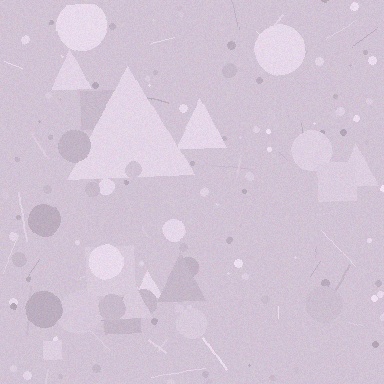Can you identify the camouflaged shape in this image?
The camouflaged shape is a triangle.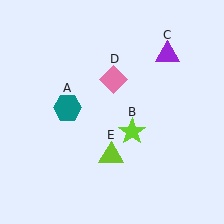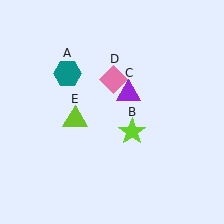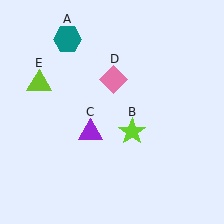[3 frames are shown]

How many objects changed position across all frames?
3 objects changed position: teal hexagon (object A), purple triangle (object C), lime triangle (object E).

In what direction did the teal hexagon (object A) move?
The teal hexagon (object A) moved up.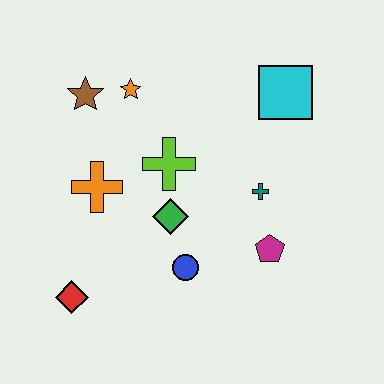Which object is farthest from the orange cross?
The cyan square is farthest from the orange cross.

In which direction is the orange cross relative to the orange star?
The orange cross is below the orange star.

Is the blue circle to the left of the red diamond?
No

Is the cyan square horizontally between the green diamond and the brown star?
No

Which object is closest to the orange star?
The brown star is closest to the orange star.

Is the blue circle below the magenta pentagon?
Yes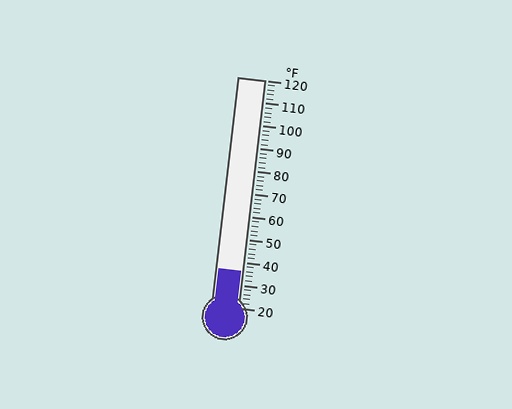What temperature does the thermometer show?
The thermometer shows approximately 36°F.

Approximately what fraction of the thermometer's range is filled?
The thermometer is filled to approximately 15% of its range.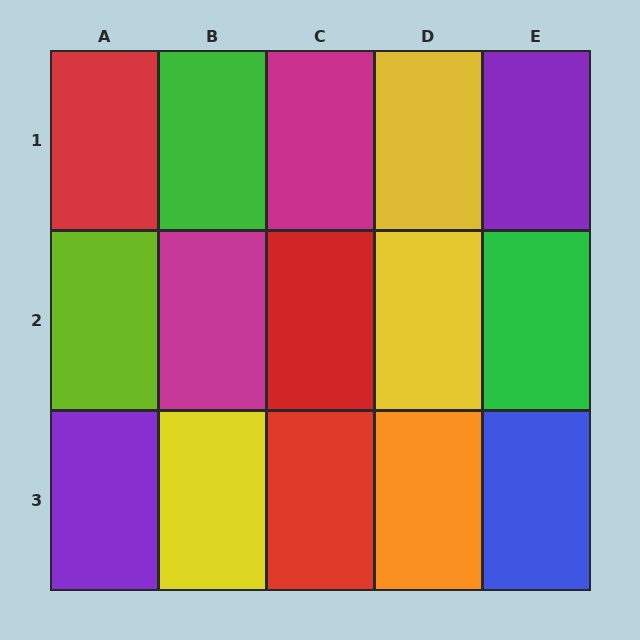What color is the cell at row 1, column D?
Yellow.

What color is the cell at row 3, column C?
Red.